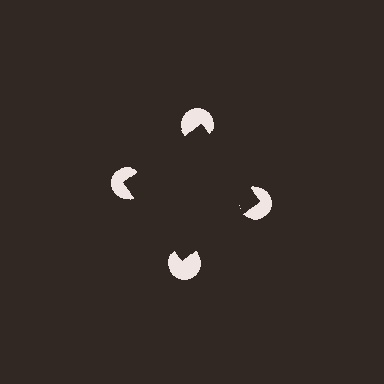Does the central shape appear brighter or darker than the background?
It typically appears slightly darker than the background, even though no actual brightness change is drawn.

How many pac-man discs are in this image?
There are 4 — one at each vertex of the illusory square.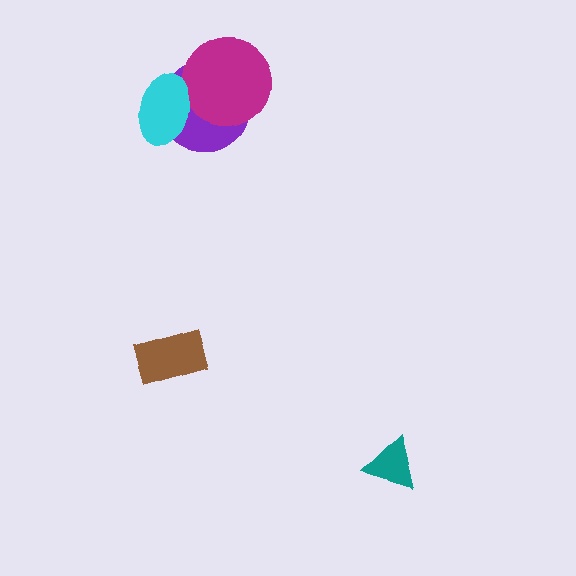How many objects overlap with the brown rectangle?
0 objects overlap with the brown rectangle.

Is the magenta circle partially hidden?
Yes, it is partially covered by another shape.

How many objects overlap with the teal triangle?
0 objects overlap with the teal triangle.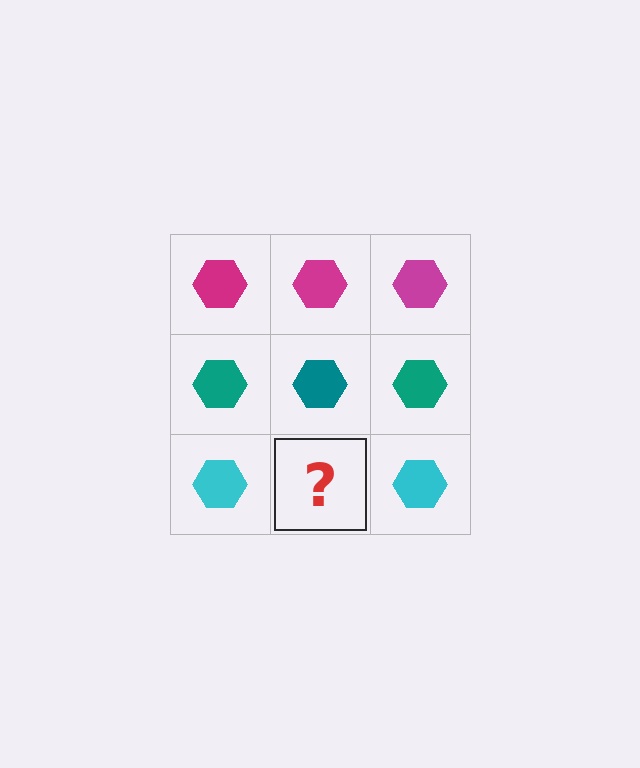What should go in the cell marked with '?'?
The missing cell should contain a cyan hexagon.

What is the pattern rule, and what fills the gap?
The rule is that each row has a consistent color. The gap should be filled with a cyan hexagon.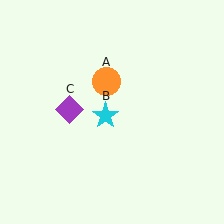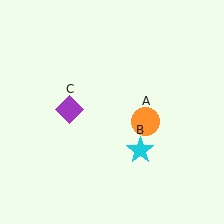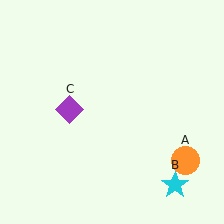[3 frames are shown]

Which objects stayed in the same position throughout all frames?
Purple diamond (object C) remained stationary.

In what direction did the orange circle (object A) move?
The orange circle (object A) moved down and to the right.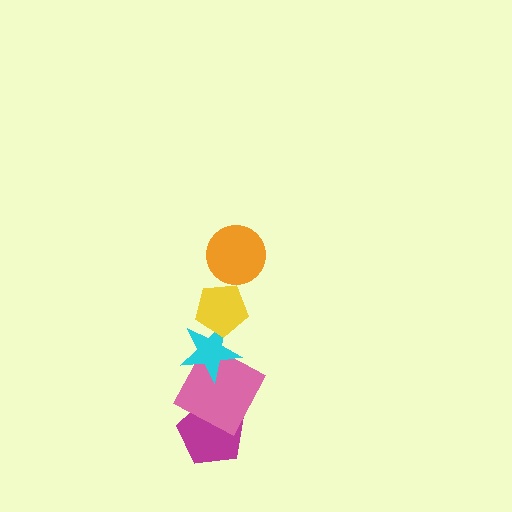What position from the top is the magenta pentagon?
The magenta pentagon is 5th from the top.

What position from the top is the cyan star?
The cyan star is 3rd from the top.